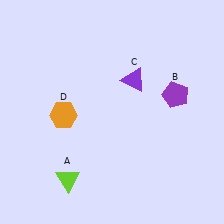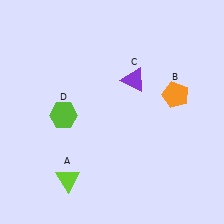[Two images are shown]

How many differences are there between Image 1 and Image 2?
There are 2 differences between the two images.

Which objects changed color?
B changed from purple to orange. D changed from orange to lime.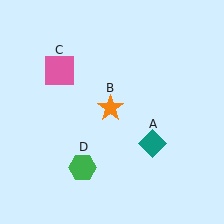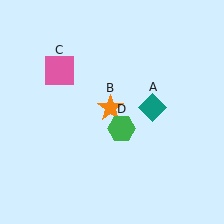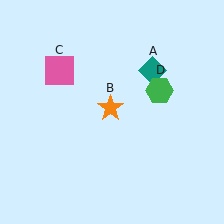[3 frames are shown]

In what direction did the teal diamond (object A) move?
The teal diamond (object A) moved up.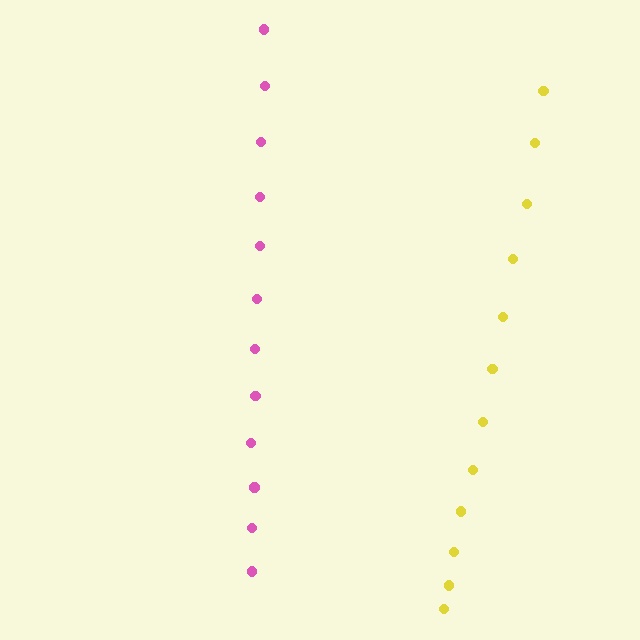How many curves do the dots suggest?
There are 2 distinct paths.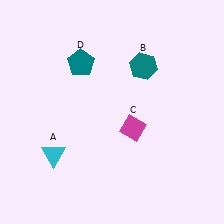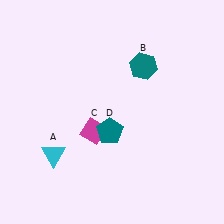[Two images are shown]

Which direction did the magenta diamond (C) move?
The magenta diamond (C) moved left.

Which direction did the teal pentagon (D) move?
The teal pentagon (D) moved down.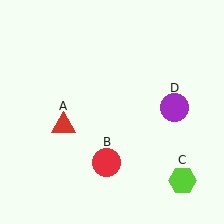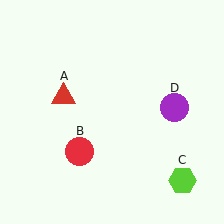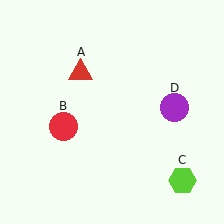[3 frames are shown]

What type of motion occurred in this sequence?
The red triangle (object A), red circle (object B) rotated clockwise around the center of the scene.